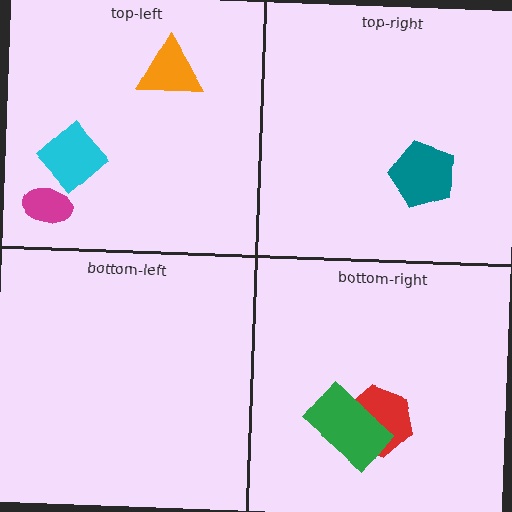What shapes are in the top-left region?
The cyan diamond, the orange triangle, the magenta ellipse.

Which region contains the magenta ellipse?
The top-left region.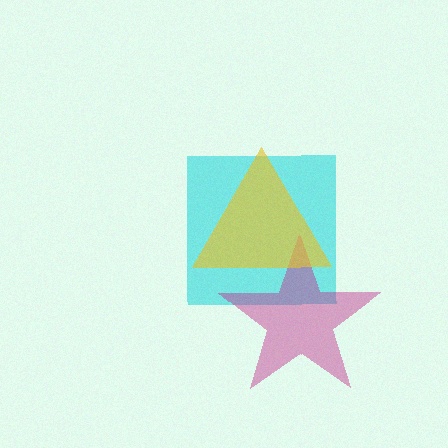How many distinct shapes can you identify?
There are 3 distinct shapes: a cyan square, a magenta star, a yellow triangle.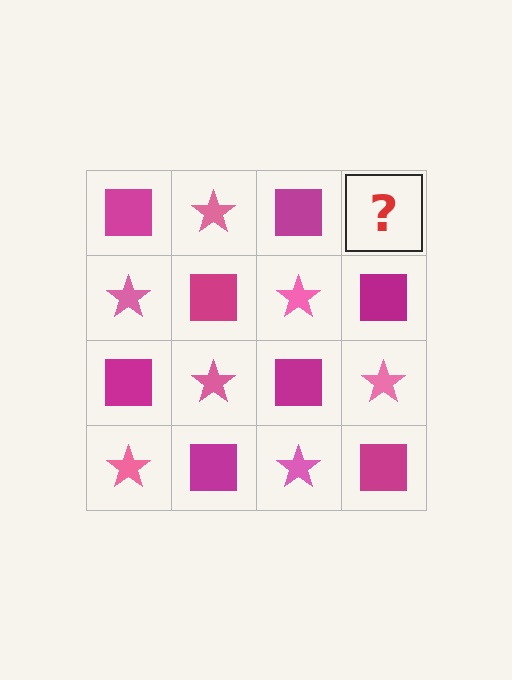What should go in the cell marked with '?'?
The missing cell should contain a pink star.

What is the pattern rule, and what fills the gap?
The rule is that it alternates magenta square and pink star in a checkerboard pattern. The gap should be filled with a pink star.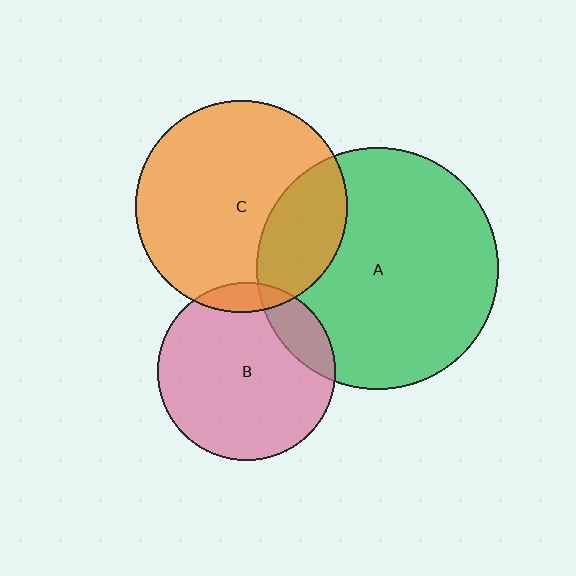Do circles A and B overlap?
Yes.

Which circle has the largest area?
Circle A (green).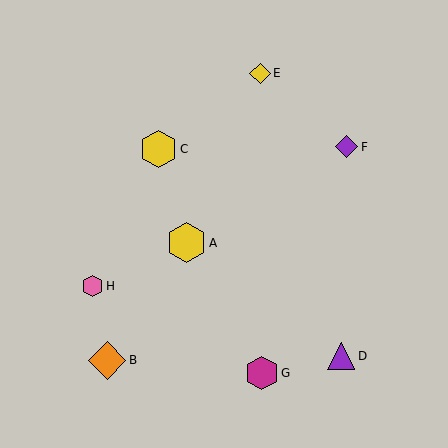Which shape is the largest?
The yellow hexagon (labeled A) is the largest.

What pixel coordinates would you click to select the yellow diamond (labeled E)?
Click at (260, 73) to select the yellow diamond E.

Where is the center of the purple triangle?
The center of the purple triangle is at (341, 356).